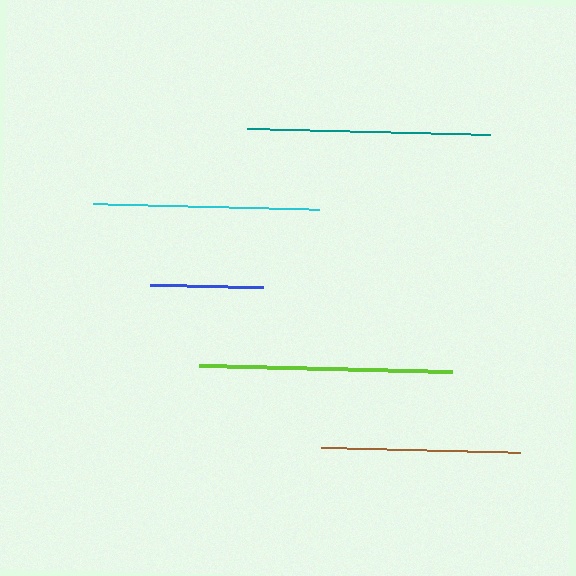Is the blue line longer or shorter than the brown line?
The brown line is longer than the blue line.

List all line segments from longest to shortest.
From longest to shortest: lime, teal, cyan, brown, blue.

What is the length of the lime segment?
The lime segment is approximately 253 pixels long.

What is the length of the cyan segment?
The cyan segment is approximately 226 pixels long.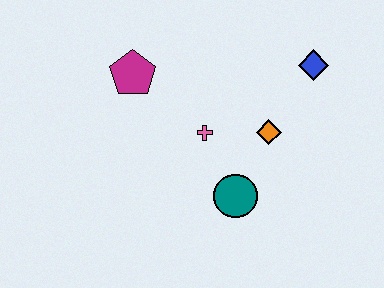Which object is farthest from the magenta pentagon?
The blue diamond is farthest from the magenta pentagon.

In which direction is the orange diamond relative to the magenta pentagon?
The orange diamond is to the right of the magenta pentagon.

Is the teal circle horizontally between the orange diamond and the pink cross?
Yes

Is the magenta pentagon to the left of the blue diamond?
Yes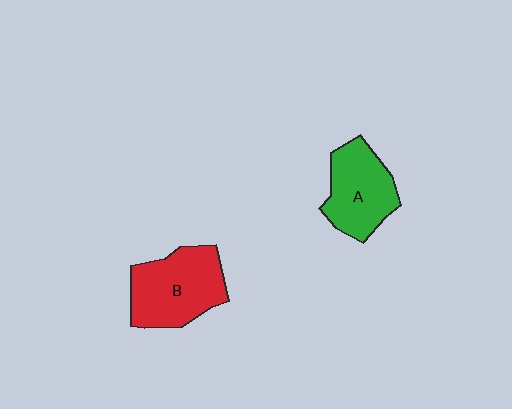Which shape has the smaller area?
Shape A (green).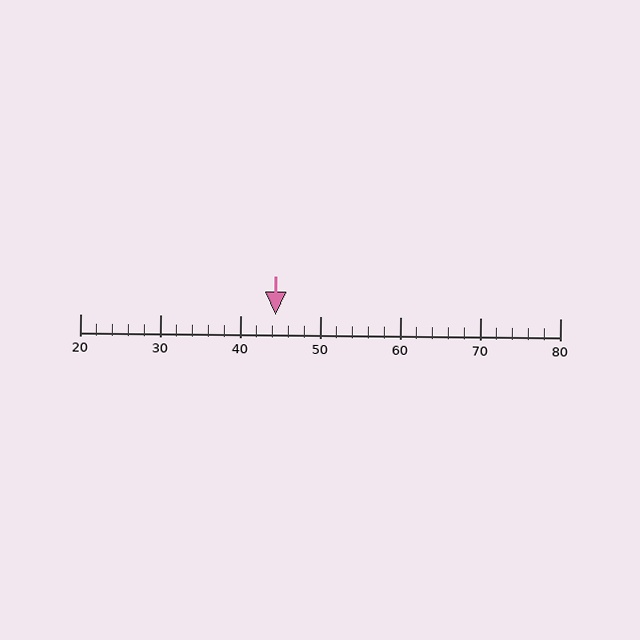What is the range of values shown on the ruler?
The ruler shows values from 20 to 80.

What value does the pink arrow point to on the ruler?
The pink arrow points to approximately 44.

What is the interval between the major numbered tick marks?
The major tick marks are spaced 10 units apart.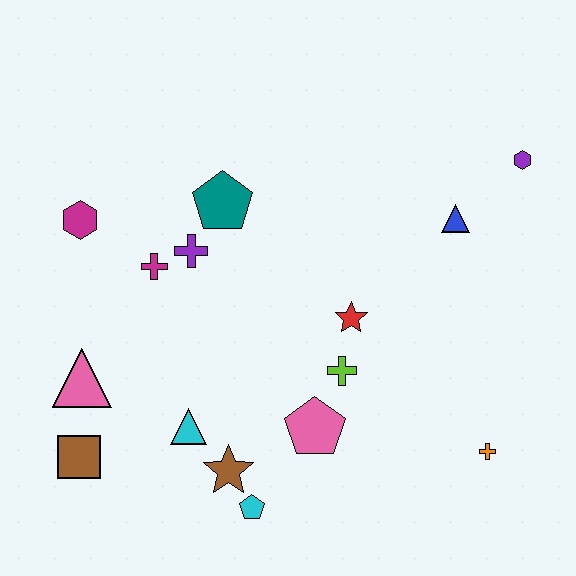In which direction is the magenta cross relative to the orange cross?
The magenta cross is to the left of the orange cross.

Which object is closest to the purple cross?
The magenta cross is closest to the purple cross.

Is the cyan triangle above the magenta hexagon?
No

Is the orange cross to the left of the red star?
No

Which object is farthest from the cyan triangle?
The purple hexagon is farthest from the cyan triangle.